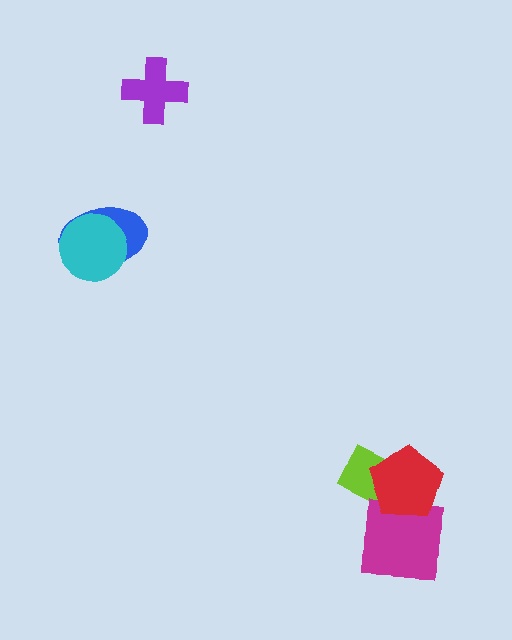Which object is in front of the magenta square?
The red pentagon is in front of the magenta square.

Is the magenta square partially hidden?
Yes, it is partially covered by another shape.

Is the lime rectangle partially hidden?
Yes, it is partially covered by another shape.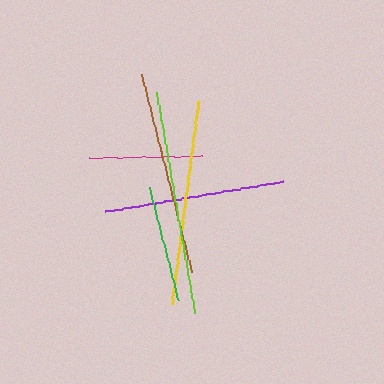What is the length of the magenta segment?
The magenta segment is approximately 112 pixels long.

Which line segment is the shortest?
The magenta line is the shortest at approximately 112 pixels.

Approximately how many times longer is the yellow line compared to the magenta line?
The yellow line is approximately 1.8 times the length of the magenta line.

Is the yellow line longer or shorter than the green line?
The yellow line is longer than the green line.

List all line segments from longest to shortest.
From longest to shortest: lime, yellow, brown, purple, green, magenta.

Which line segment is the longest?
The lime line is the longest at approximately 224 pixels.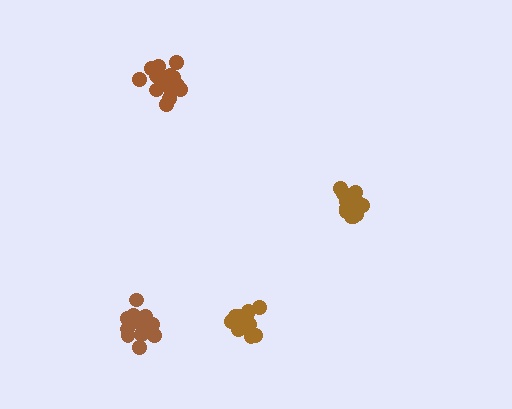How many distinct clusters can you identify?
There are 4 distinct clusters.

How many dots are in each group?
Group 1: 19 dots, Group 2: 15 dots, Group 3: 14 dots, Group 4: 16 dots (64 total).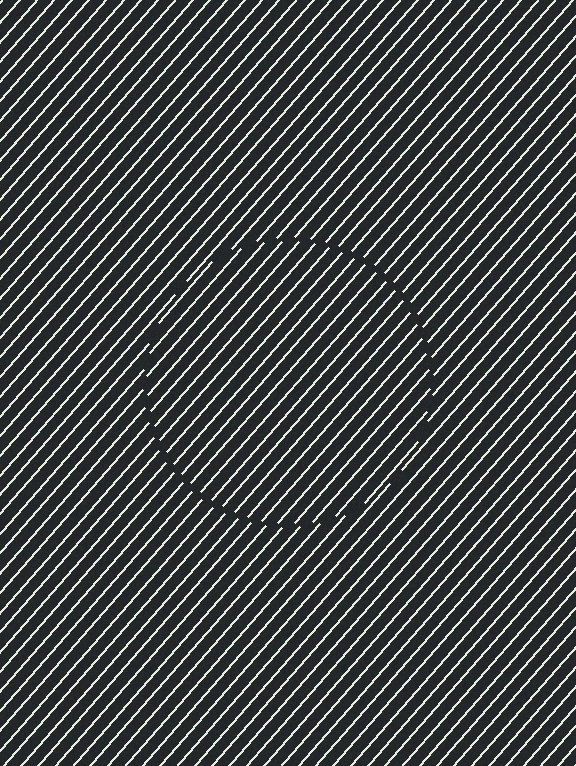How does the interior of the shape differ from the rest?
The interior of the shape contains the same grating, shifted by half a period — the contour is defined by the phase discontinuity where line-ends from the inner and outer gratings abut.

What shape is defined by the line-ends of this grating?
An illusory circle. The interior of the shape contains the same grating, shifted by half a period — the contour is defined by the phase discontinuity where line-ends from the inner and outer gratings abut.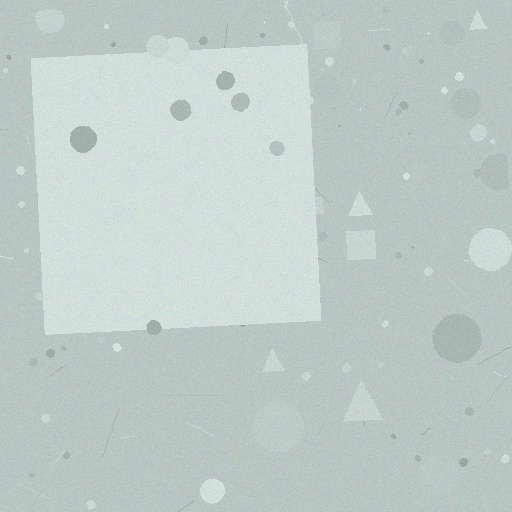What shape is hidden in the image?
A square is hidden in the image.